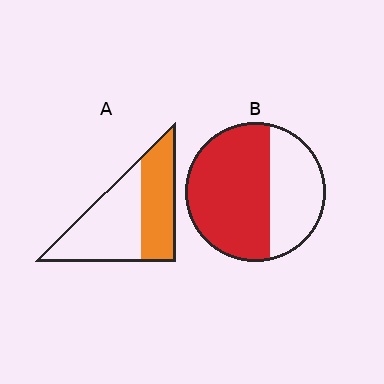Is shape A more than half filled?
No.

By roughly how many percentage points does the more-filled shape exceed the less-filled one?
By roughly 20 percentage points (B over A).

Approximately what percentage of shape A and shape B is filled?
A is approximately 45% and B is approximately 65%.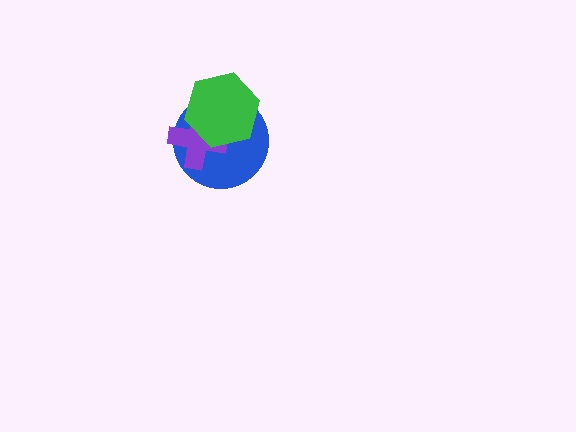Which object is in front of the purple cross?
The green hexagon is in front of the purple cross.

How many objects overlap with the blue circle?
2 objects overlap with the blue circle.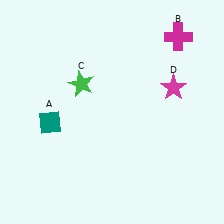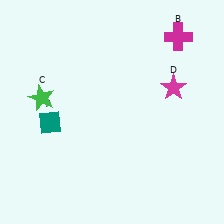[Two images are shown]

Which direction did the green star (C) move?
The green star (C) moved left.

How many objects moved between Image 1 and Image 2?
1 object moved between the two images.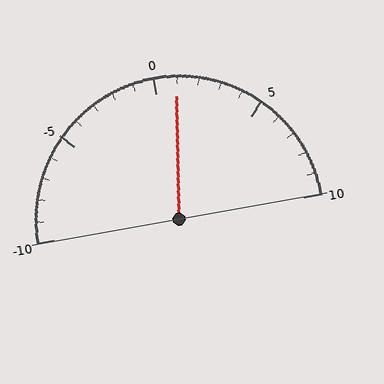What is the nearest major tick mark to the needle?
The nearest major tick mark is 0.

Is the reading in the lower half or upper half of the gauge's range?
The reading is in the upper half of the range (-10 to 10).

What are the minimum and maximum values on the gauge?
The gauge ranges from -10 to 10.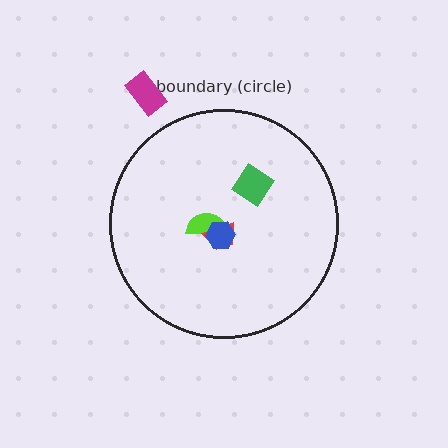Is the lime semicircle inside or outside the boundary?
Inside.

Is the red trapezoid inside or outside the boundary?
Inside.